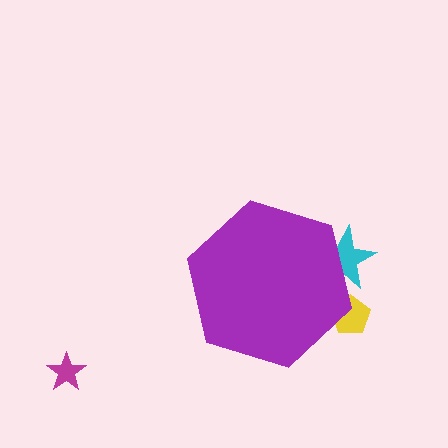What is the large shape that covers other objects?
A purple hexagon.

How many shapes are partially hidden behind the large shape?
2 shapes are partially hidden.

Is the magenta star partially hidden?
No, the magenta star is fully visible.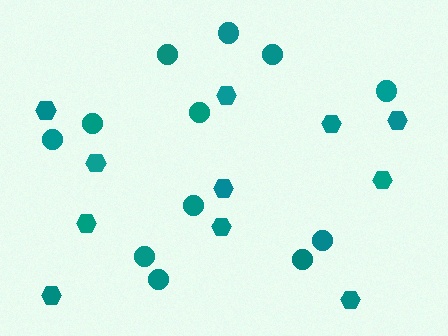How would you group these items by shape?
There are 2 groups: one group of hexagons (11) and one group of circles (12).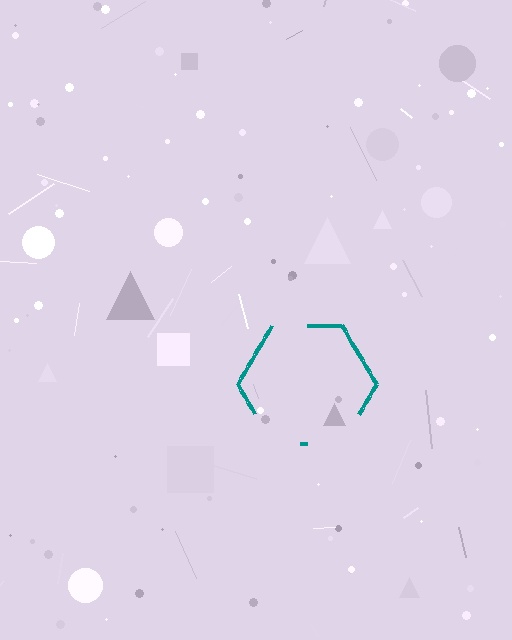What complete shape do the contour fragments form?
The contour fragments form a hexagon.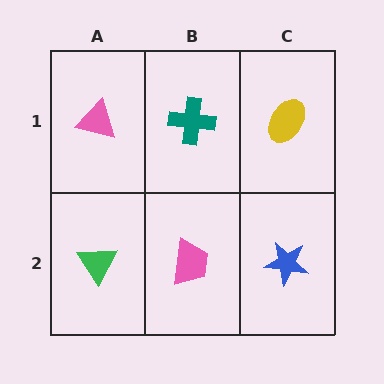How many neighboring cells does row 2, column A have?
2.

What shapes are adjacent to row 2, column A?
A pink triangle (row 1, column A), a pink trapezoid (row 2, column B).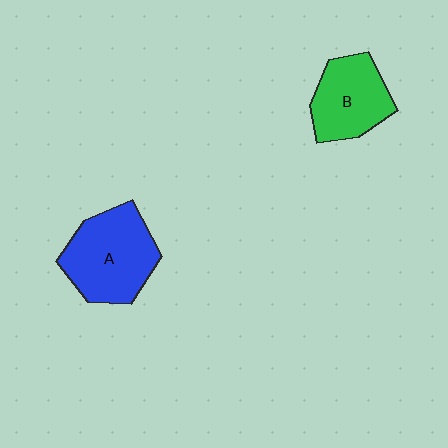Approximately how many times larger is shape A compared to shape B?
Approximately 1.3 times.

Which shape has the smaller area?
Shape B (green).